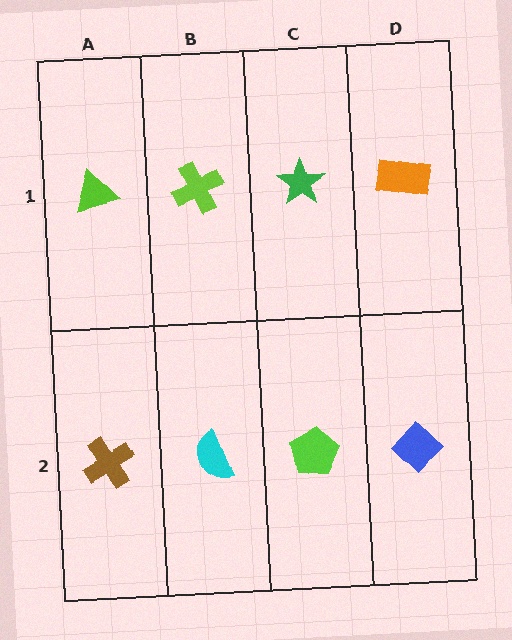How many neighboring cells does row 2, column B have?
3.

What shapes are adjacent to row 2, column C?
A green star (row 1, column C), a cyan semicircle (row 2, column B), a blue diamond (row 2, column D).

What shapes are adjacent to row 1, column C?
A lime pentagon (row 2, column C), a lime cross (row 1, column B), an orange rectangle (row 1, column D).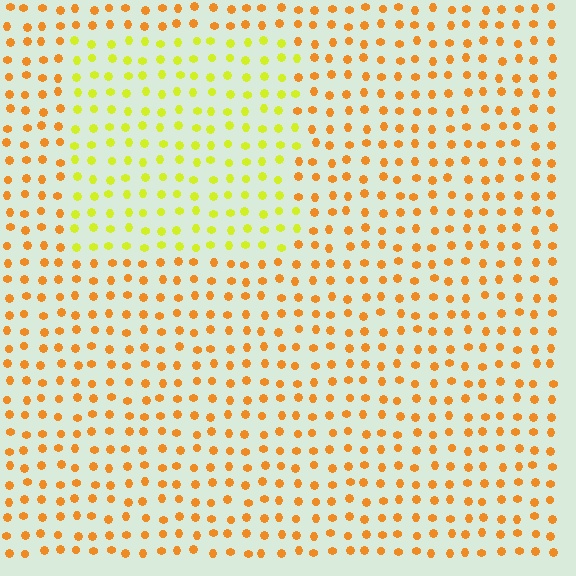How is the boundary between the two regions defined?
The boundary is defined purely by a slight shift in hue (about 38 degrees). Spacing, size, and orientation are identical on both sides.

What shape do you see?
I see a rectangle.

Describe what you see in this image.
The image is filled with small orange elements in a uniform arrangement. A rectangle-shaped region is visible where the elements are tinted to a slightly different hue, forming a subtle color boundary.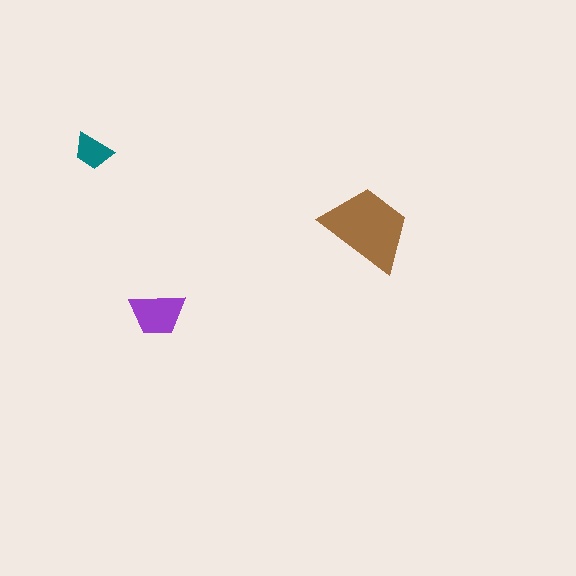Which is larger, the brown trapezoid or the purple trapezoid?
The brown one.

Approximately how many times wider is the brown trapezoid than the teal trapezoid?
About 2.5 times wider.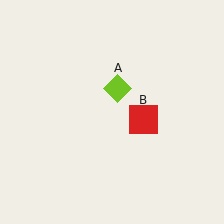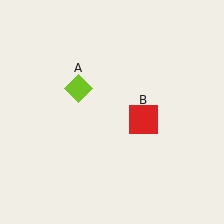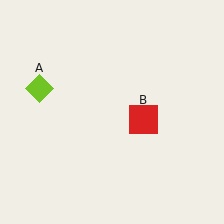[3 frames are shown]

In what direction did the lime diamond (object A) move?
The lime diamond (object A) moved left.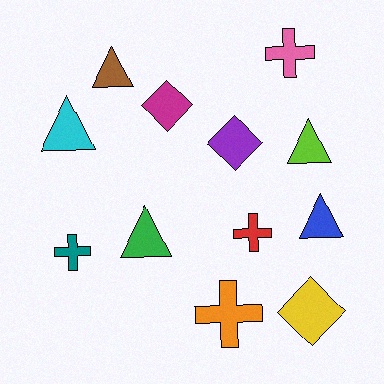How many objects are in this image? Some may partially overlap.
There are 12 objects.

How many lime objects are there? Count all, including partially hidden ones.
There is 1 lime object.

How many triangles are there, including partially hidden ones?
There are 5 triangles.